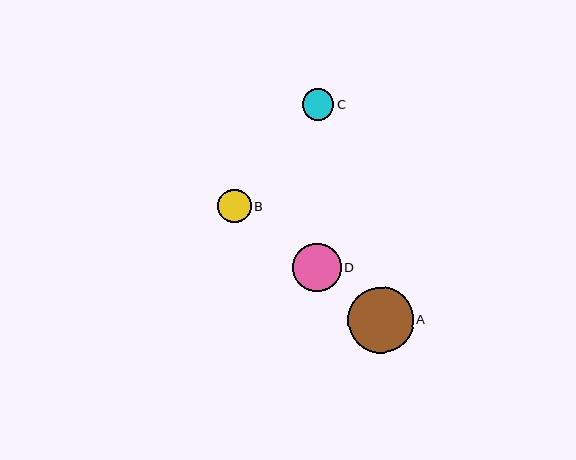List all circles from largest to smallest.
From largest to smallest: A, D, B, C.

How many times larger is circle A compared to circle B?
Circle A is approximately 1.9 times the size of circle B.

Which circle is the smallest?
Circle C is the smallest with a size of approximately 32 pixels.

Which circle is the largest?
Circle A is the largest with a size of approximately 66 pixels.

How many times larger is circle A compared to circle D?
Circle A is approximately 1.4 times the size of circle D.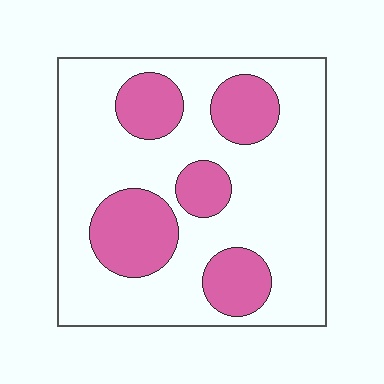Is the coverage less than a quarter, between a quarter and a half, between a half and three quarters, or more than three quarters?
Between a quarter and a half.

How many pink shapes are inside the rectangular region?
5.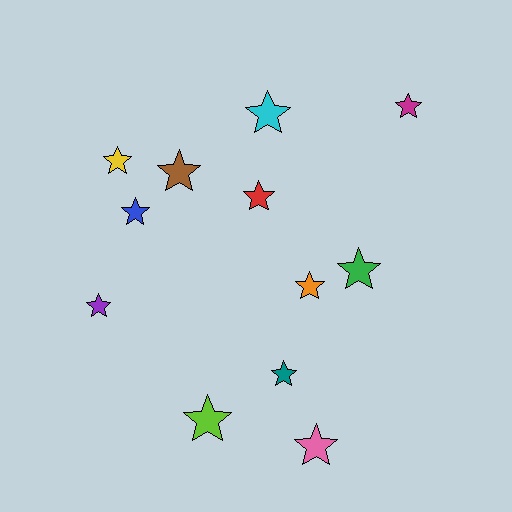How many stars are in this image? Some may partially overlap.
There are 12 stars.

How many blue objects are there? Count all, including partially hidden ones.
There is 1 blue object.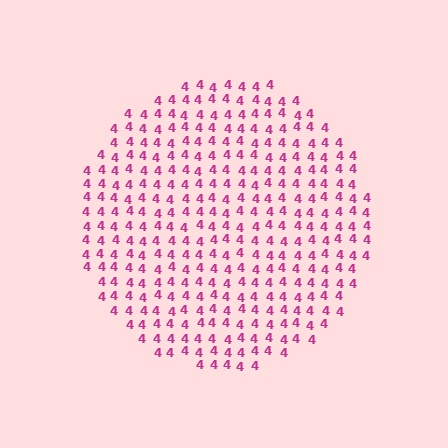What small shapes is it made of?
It is made of small digit 4's.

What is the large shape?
The large shape is a circle.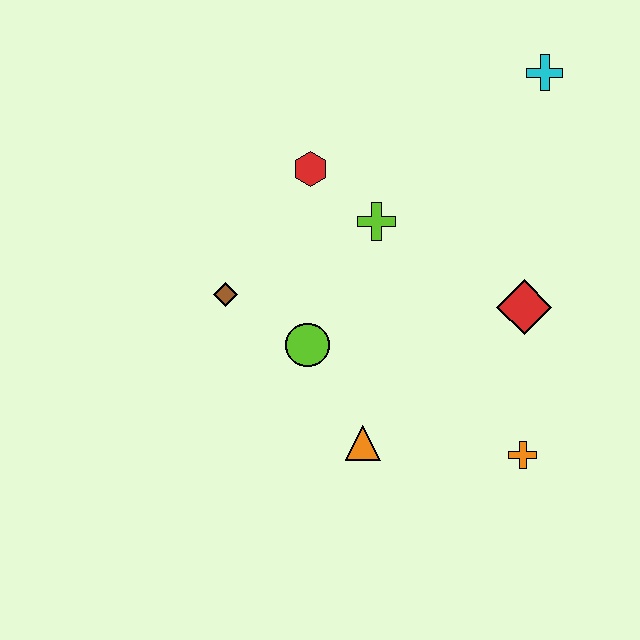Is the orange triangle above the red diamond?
No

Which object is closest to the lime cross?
The red hexagon is closest to the lime cross.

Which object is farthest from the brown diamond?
The cyan cross is farthest from the brown diamond.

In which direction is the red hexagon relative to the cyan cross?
The red hexagon is to the left of the cyan cross.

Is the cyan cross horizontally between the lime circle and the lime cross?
No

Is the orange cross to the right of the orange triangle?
Yes